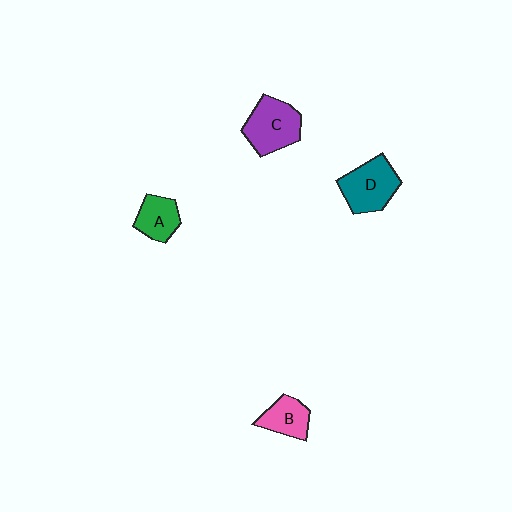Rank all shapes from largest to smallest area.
From largest to smallest: C (purple), D (teal), A (green), B (pink).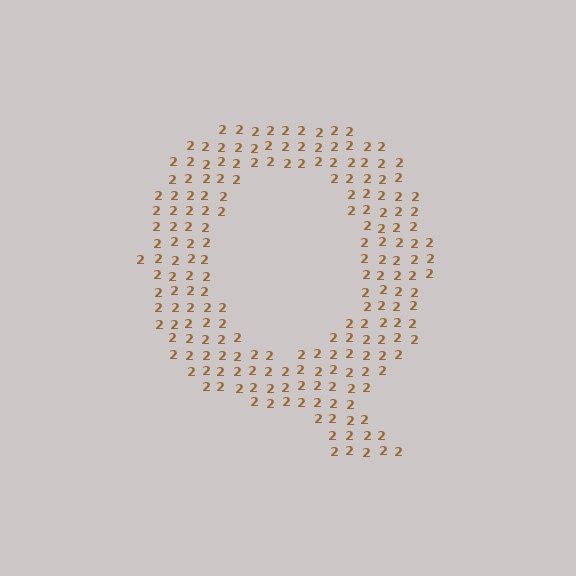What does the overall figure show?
The overall figure shows the letter Q.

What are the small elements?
The small elements are digit 2's.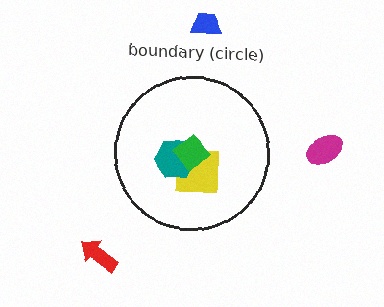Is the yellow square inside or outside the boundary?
Inside.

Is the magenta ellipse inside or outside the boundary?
Outside.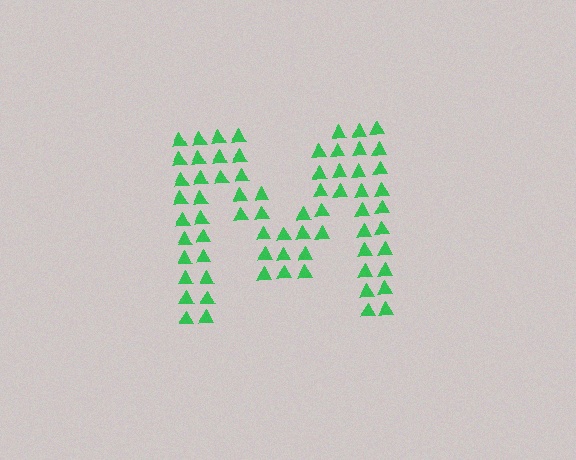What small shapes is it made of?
It is made of small triangles.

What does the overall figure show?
The overall figure shows the letter M.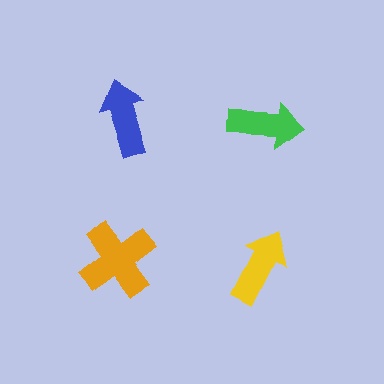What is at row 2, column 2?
A yellow arrow.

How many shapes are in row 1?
2 shapes.